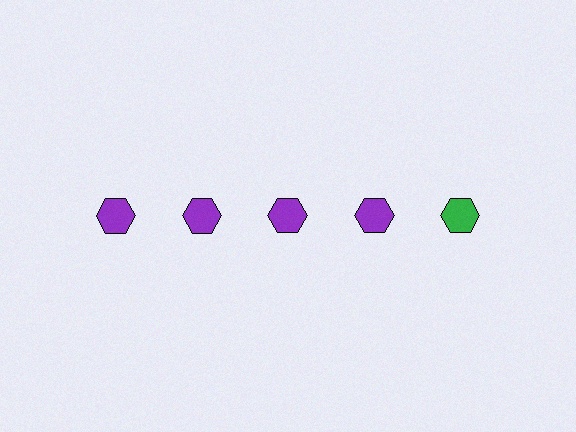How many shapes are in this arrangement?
There are 5 shapes arranged in a grid pattern.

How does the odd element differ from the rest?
It has a different color: green instead of purple.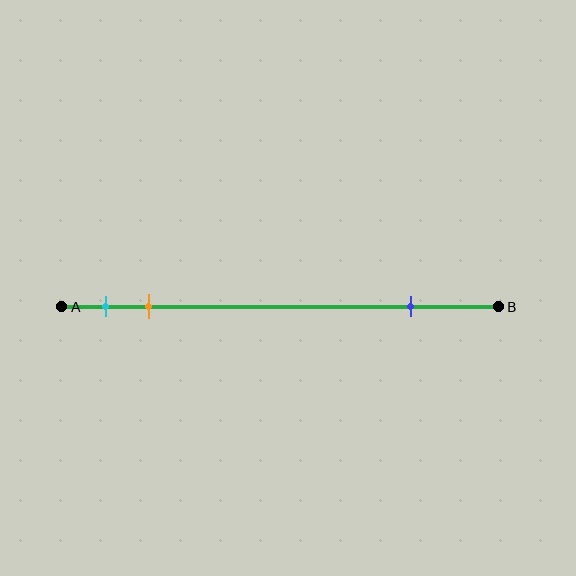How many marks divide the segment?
There are 3 marks dividing the segment.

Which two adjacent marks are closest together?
The cyan and orange marks are the closest adjacent pair.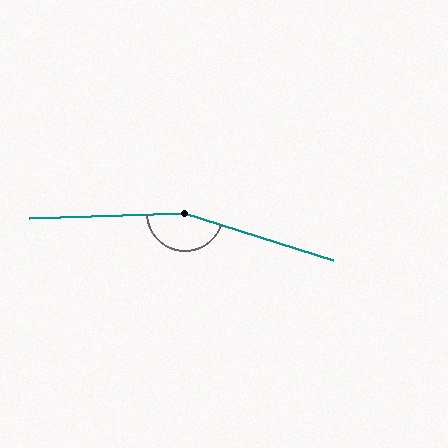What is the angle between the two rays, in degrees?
Approximately 160 degrees.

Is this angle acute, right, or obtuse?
It is obtuse.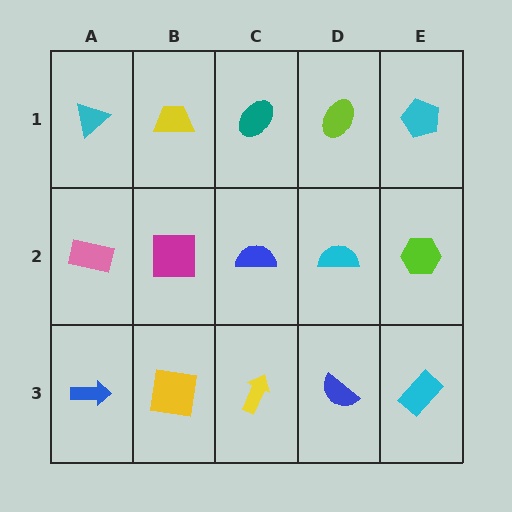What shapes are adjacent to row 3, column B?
A magenta square (row 2, column B), a blue arrow (row 3, column A), a yellow arrow (row 3, column C).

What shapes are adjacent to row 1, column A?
A pink rectangle (row 2, column A), a yellow trapezoid (row 1, column B).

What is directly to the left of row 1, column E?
A lime ellipse.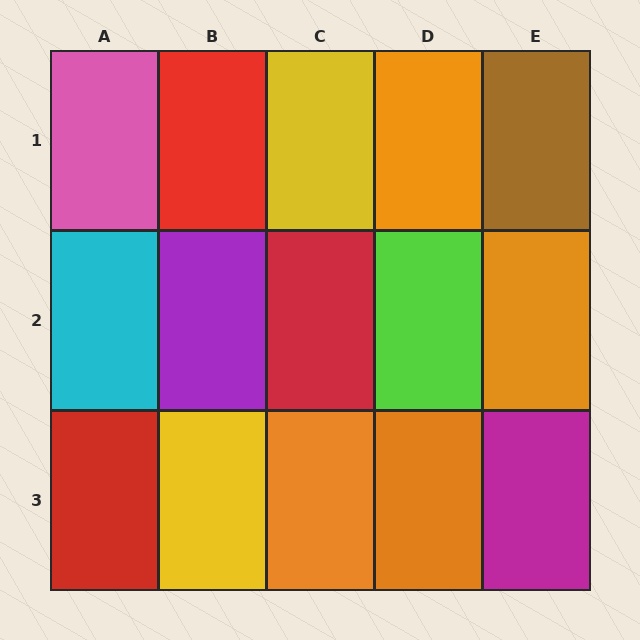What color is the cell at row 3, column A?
Red.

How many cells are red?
3 cells are red.